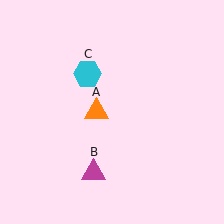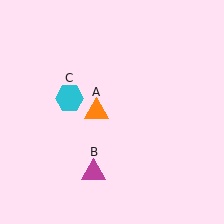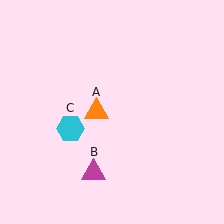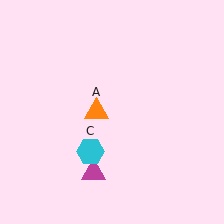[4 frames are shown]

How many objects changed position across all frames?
1 object changed position: cyan hexagon (object C).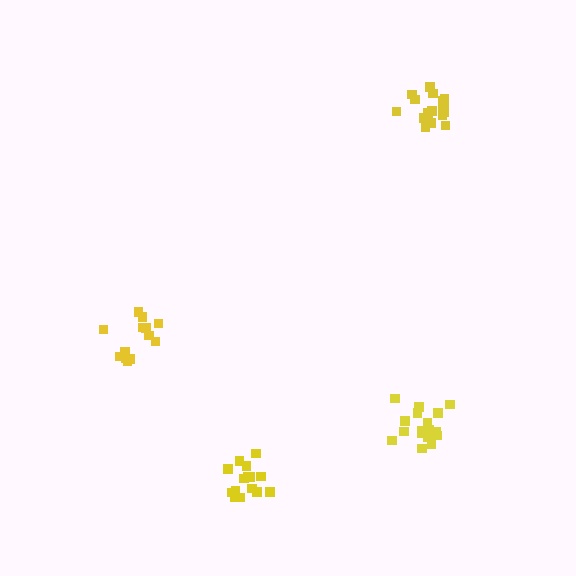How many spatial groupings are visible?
There are 4 spatial groupings.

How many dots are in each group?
Group 1: 17 dots, Group 2: 18 dots, Group 3: 15 dots, Group 4: 13 dots (63 total).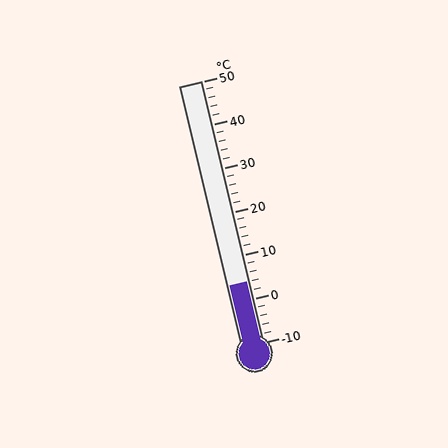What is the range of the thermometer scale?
The thermometer scale ranges from -10°C to 50°C.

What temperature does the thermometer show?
The thermometer shows approximately 4°C.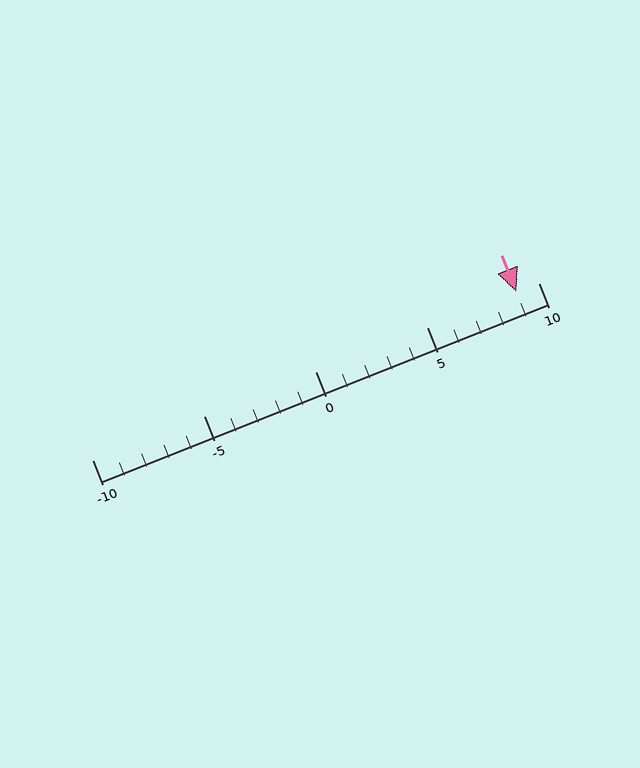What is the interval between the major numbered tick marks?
The major tick marks are spaced 5 units apart.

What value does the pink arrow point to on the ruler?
The pink arrow points to approximately 9.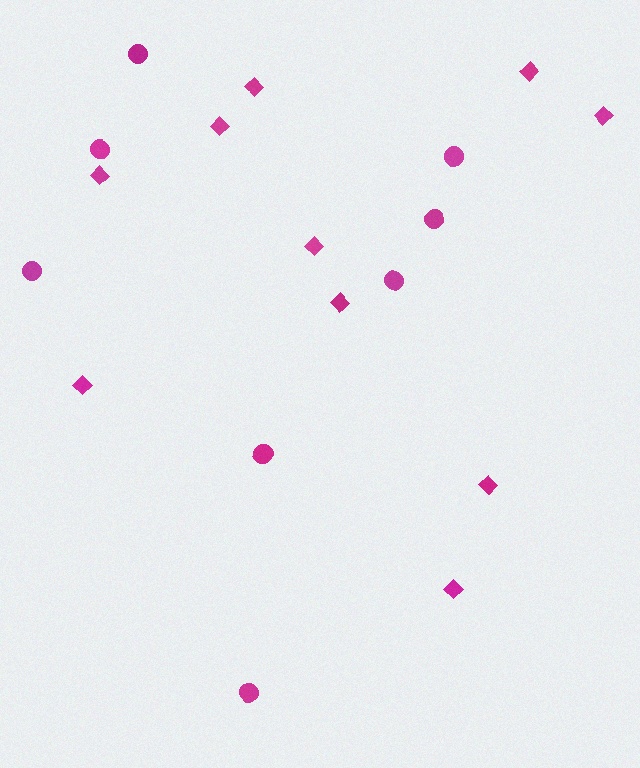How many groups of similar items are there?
There are 2 groups: one group of diamonds (10) and one group of circles (8).